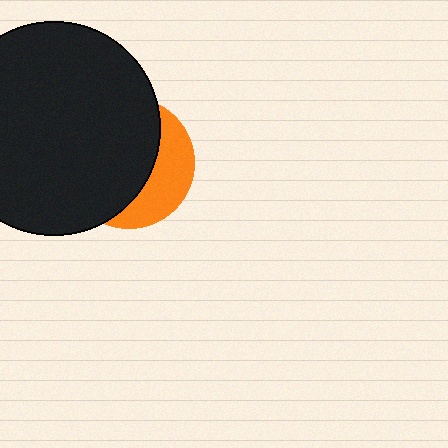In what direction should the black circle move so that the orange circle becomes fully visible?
The black circle should move left. That is the shortest direction to clear the overlap and leave the orange circle fully visible.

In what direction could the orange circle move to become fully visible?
The orange circle could move right. That would shift it out from behind the black circle entirely.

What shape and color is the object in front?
The object in front is a black circle.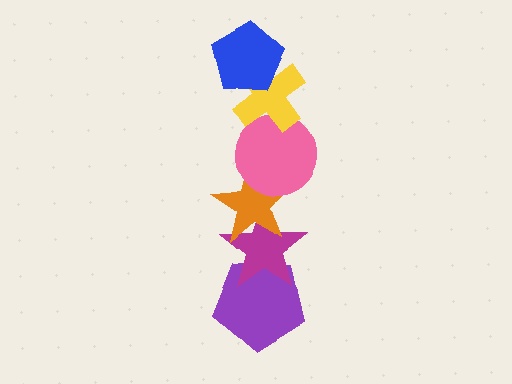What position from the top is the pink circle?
The pink circle is 3rd from the top.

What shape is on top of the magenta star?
The orange star is on top of the magenta star.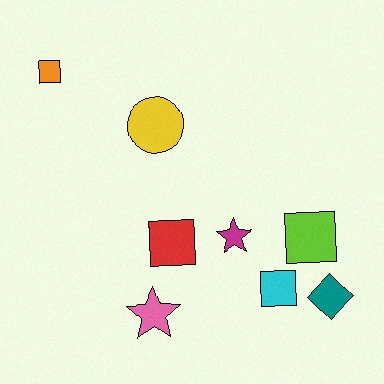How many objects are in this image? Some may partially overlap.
There are 8 objects.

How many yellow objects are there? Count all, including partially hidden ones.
There is 1 yellow object.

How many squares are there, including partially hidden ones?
There are 4 squares.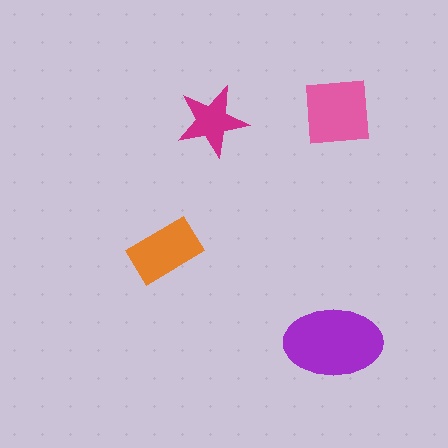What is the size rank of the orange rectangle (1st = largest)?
3rd.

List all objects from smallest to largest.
The magenta star, the orange rectangle, the pink square, the purple ellipse.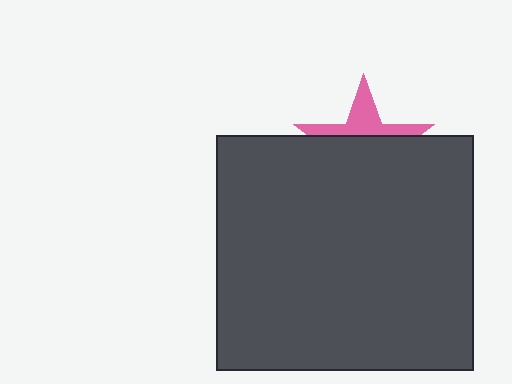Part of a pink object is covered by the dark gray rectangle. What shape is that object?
It is a star.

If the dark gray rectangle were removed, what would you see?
You would see the complete pink star.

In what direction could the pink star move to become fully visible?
The pink star could move up. That would shift it out from behind the dark gray rectangle entirely.